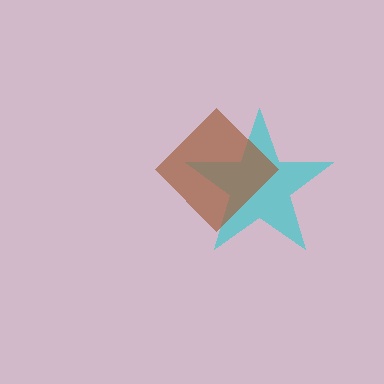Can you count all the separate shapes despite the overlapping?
Yes, there are 2 separate shapes.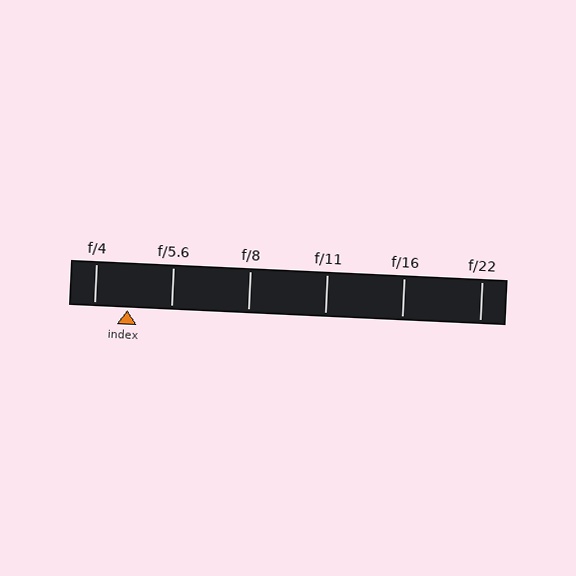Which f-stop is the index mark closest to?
The index mark is closest to f/4.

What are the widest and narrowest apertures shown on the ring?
The widest aperture shown is f/4 and the narrowest is f/22.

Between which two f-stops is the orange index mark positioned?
The index mark is between f/4 and f/5.6.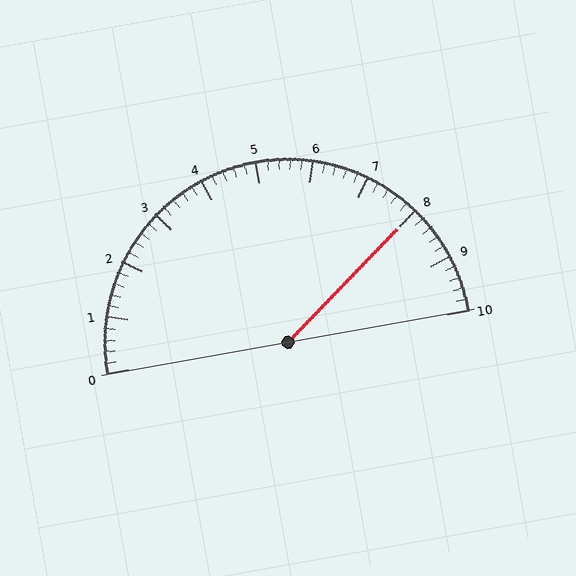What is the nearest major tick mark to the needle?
The nearest major tick mark is 8.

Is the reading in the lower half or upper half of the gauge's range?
The reading is in the upper half of the range (0 to 10).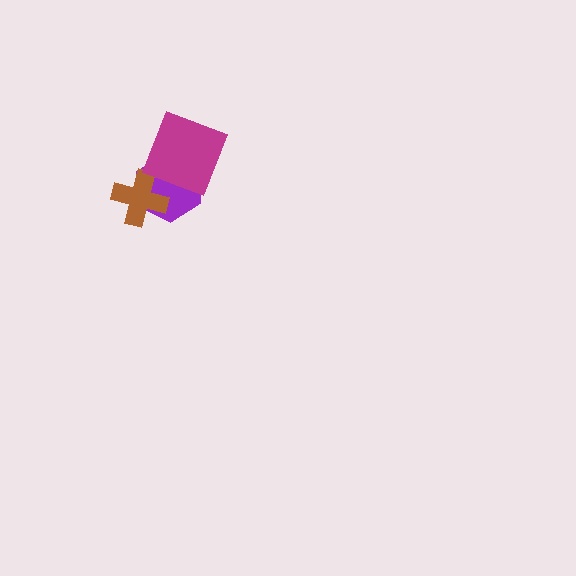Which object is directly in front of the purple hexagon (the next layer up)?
The brown cross is directly in front of the purple hexagon.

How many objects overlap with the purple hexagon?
2 objects overlap with the purple hexagon.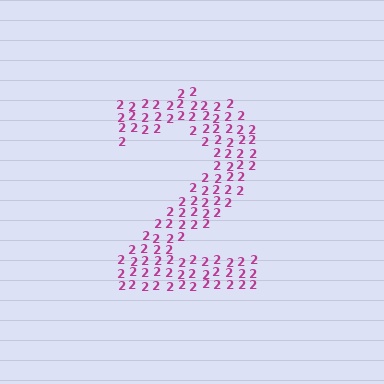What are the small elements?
The small elements are digit 2's.